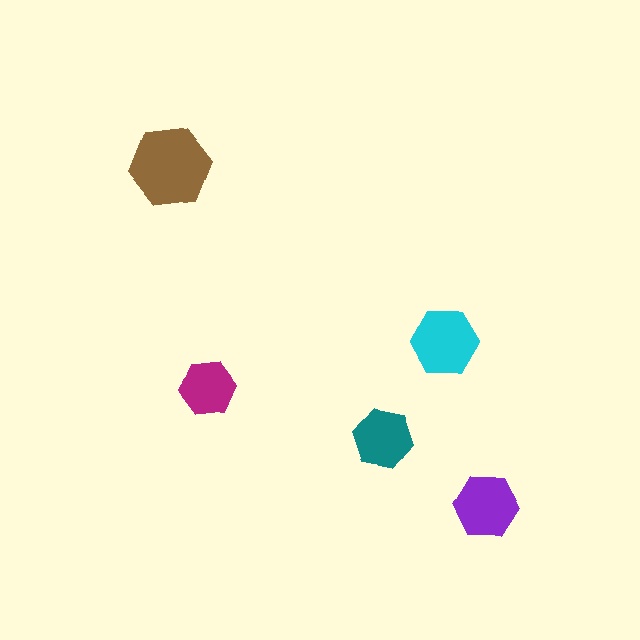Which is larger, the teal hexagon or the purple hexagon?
The purple one.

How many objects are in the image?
There are 5 objects in the image.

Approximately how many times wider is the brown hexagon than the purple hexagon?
About 1.5 times wider.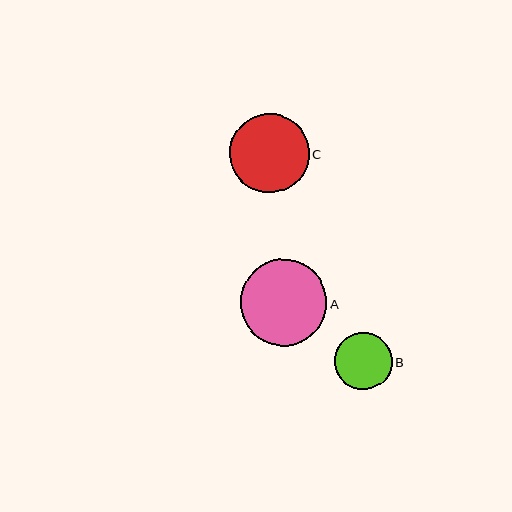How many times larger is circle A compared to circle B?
Circle A is approximately 1.5 times the size of circle B.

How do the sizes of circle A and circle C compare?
Circle A and circle C are approximately the same size.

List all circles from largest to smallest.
From largest to smallest: A, C, B.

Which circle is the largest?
Circle A is the largest with a size of approximately 87 pixels.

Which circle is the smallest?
Circle B is the smallest with a size of approximately 57 pixels.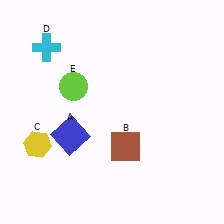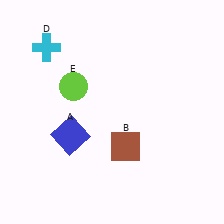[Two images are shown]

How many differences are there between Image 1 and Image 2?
There is 1 difference between the two images.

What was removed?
The yellow hexagon (C) was removed in Image 2.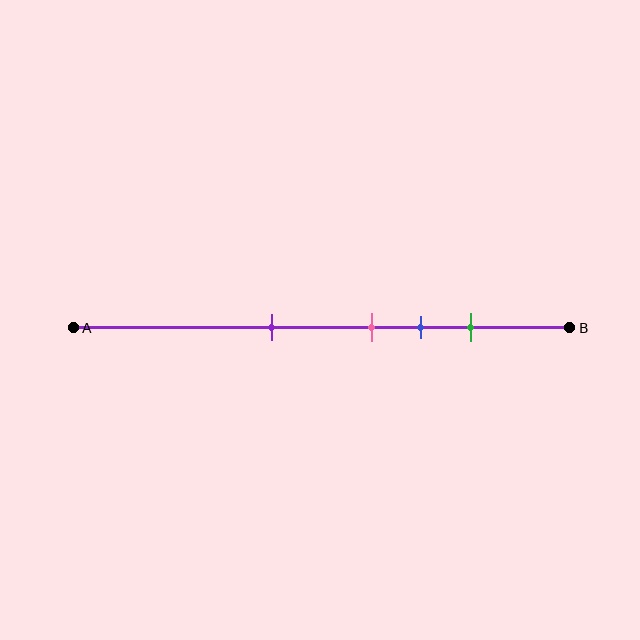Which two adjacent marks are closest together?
The pink and blue marks are the closest adjacent pair.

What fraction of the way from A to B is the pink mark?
The pink mark is approximately 60% (0.6) of the way from A to B.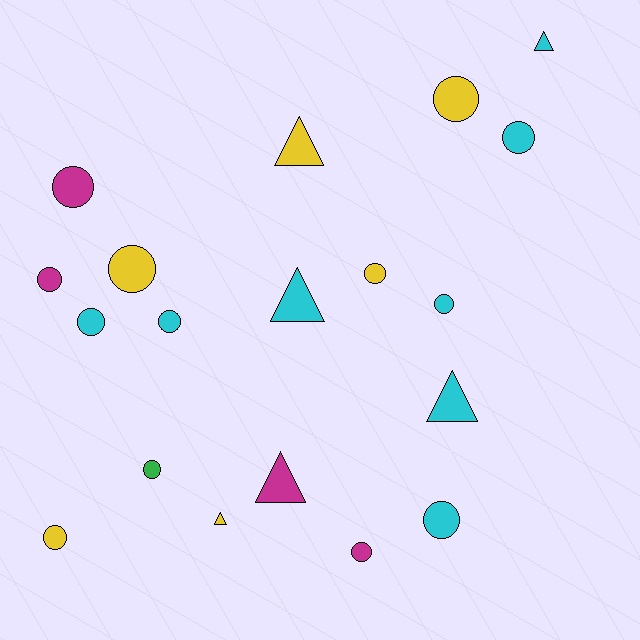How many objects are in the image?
There are 19 objects.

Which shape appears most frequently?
Circle, with 13 objects.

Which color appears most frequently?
Cyan, with 8 objects.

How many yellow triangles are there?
There are 2 yellow triangles.